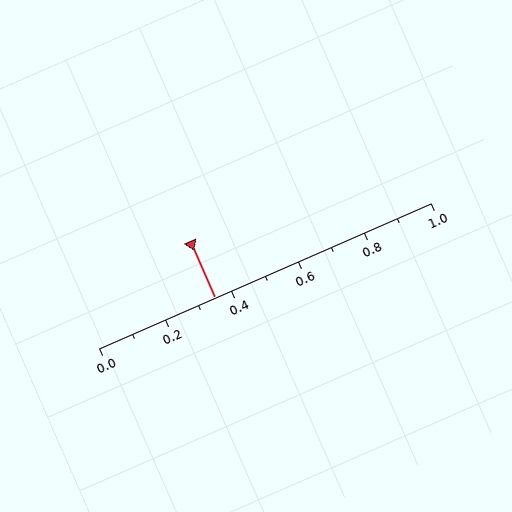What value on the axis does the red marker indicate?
The marker indicates approximately 0.35.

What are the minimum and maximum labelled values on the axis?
The axis runs from 0.0 to 1.0.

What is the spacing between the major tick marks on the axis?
The major ticks are spaced 0.2 apart.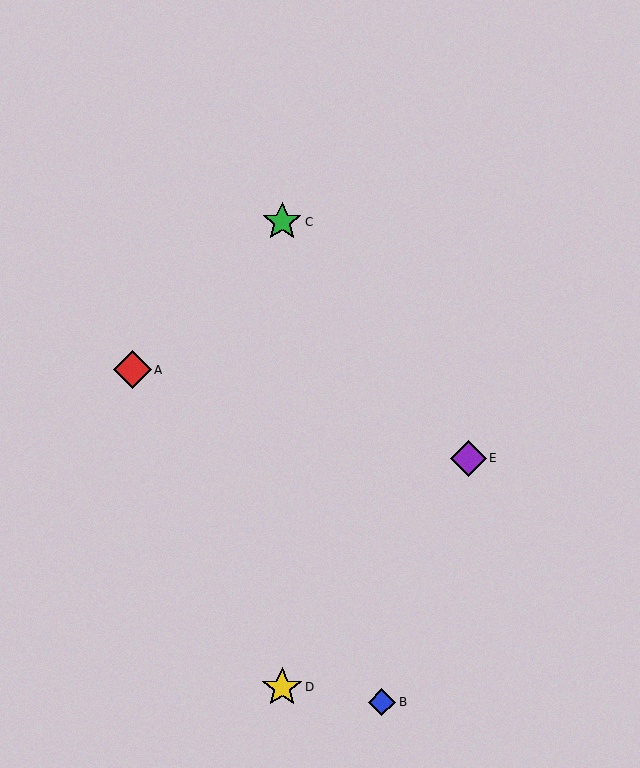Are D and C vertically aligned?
Yes, both are at x≈282.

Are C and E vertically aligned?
No, C is at x≈282 and E is at x≈469.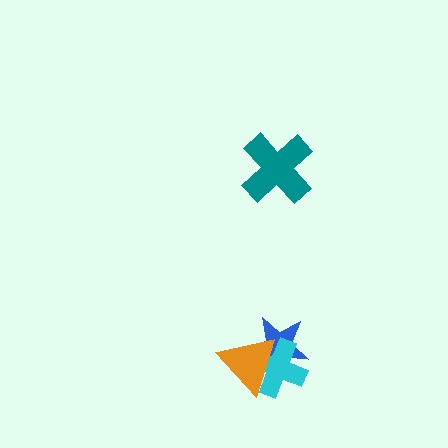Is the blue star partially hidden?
Yes, it is partially covered by another shape.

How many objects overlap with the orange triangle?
2 objects overlap with the orange triangle.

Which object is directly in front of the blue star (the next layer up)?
The cyan cross is directly in front of the blue star.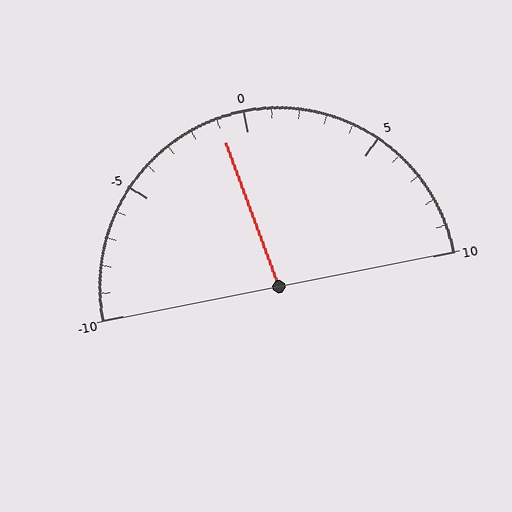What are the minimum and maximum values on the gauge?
The gauge ranges from -10 to 10.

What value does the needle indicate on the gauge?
The needle indicates approximately -1.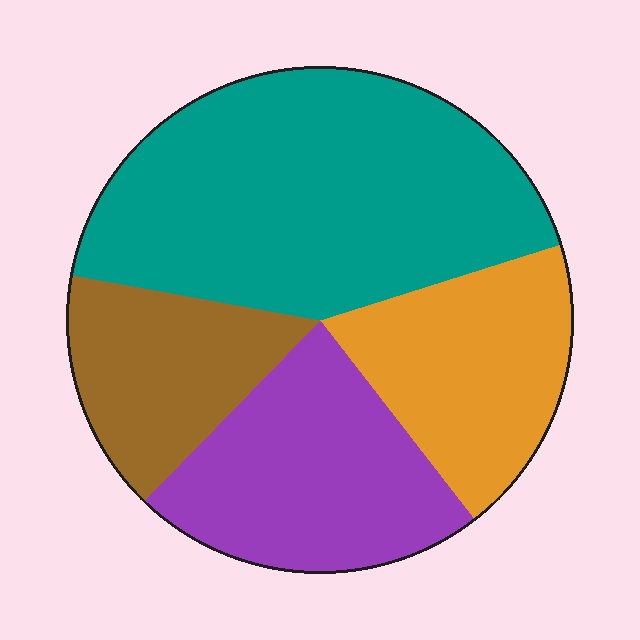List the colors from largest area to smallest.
From largest to smallest: teal, purple, orange, brown.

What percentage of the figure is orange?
Orange covers 19% of the figure.